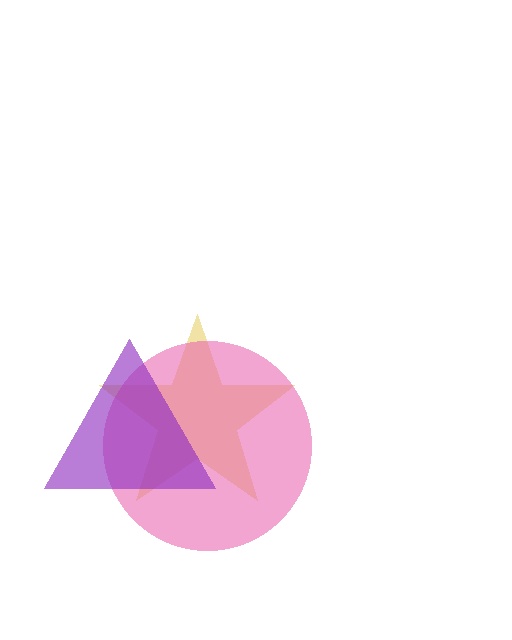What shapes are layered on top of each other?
The layered shapes are: a yellow star, a pink circle, a purple triangle.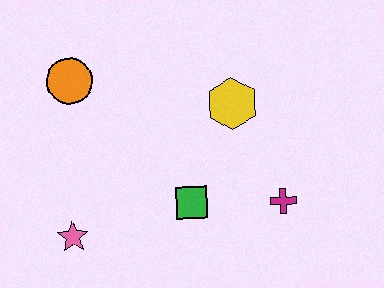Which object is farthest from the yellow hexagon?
The pink star is farthest from the yellow hexagon.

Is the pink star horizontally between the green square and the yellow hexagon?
No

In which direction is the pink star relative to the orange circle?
The pink star is below the orange circle.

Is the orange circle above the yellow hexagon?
Yes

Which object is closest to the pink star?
The green square is closest to the pink star.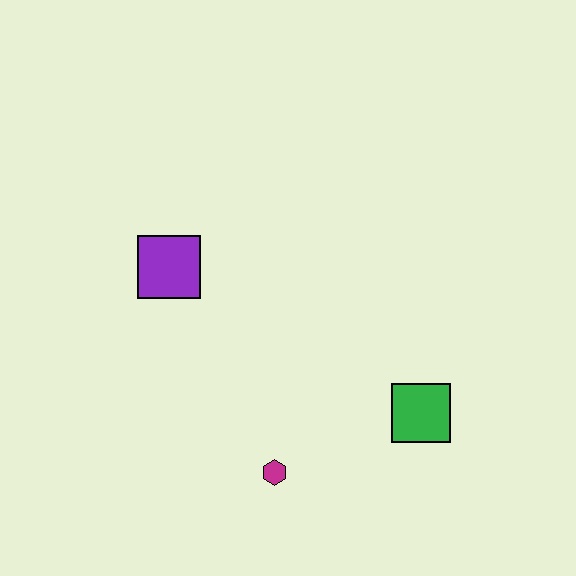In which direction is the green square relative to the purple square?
The green square is to the right of the purple square.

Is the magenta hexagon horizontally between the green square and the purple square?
Yes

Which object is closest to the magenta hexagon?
The green square is closest to the magenta hexagon.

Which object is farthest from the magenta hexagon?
The purple square is farthest from the magenta hexagon.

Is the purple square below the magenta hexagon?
No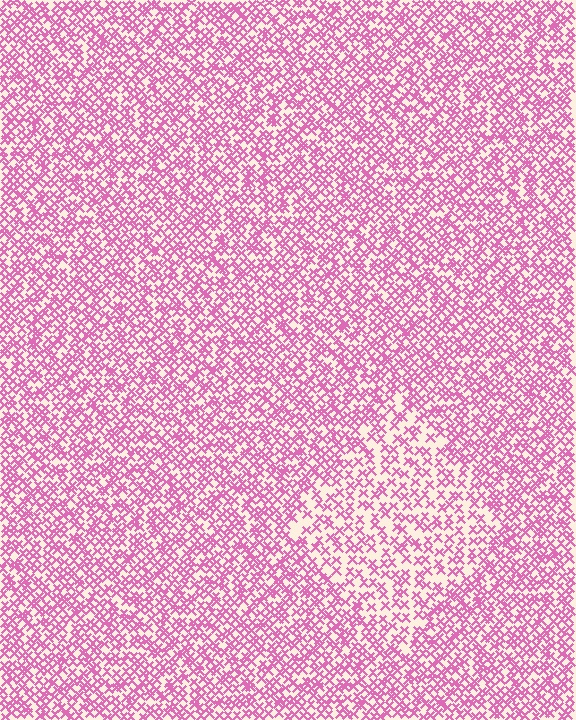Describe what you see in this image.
The image contains small pink elements arranged at two different densities. A diamond-shaped region is visible where the elements are less densely packed than the surrounding area.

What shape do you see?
I see a diamond.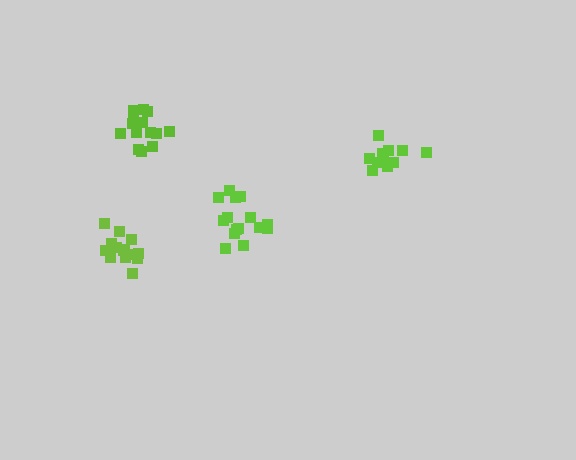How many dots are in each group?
Group 1: 16 dots, Group 2: 15 dots, Group 3: 11 dots, Group 4: 14 dots (56 total).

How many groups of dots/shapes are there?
There are 4 groups.